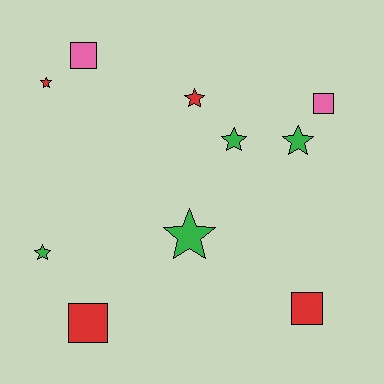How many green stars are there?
There are 4 green stars.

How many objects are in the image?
There are 10 objects.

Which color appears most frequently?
Red, with 4 objects.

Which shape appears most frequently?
Star, with 6 objects.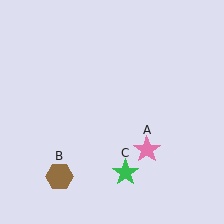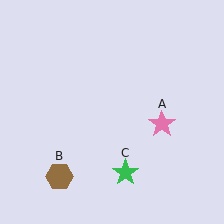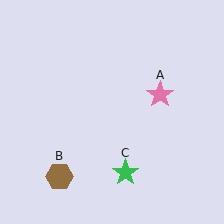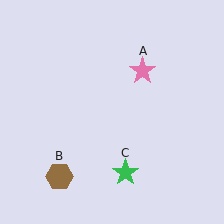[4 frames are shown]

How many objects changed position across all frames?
1 object changed position: pink star (object A).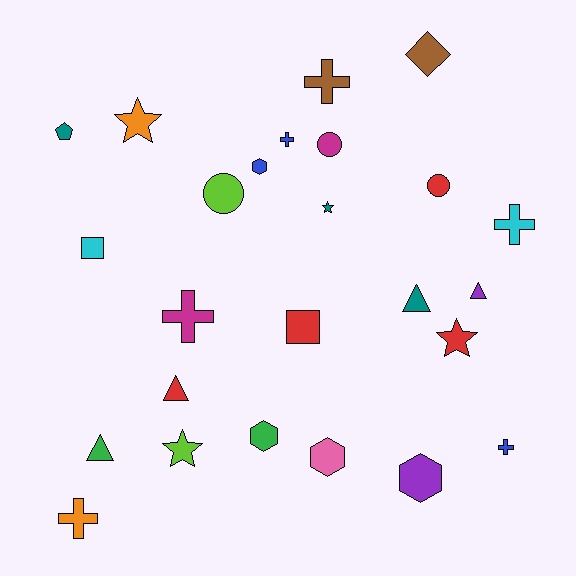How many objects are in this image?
There are 25 objects.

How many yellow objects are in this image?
There are no yellow objects.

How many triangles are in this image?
There are 4 triangles.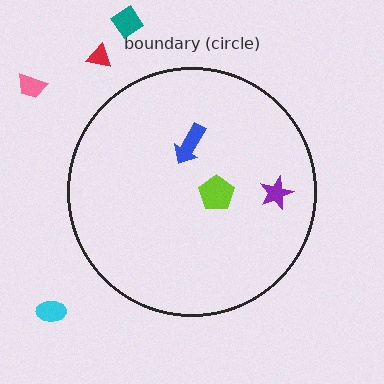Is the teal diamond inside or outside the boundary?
Outside.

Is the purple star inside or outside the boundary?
Inside.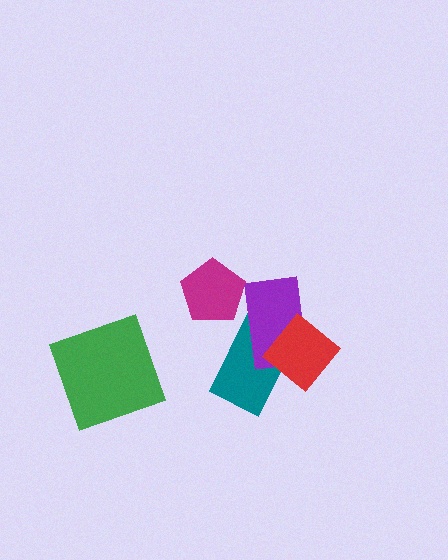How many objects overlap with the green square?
0 objects overlap with the green square.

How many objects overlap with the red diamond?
2 objects overlap with the red diamond.